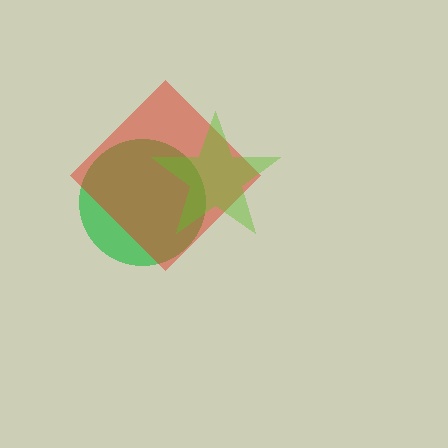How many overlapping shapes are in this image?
There are 3 overlapping shapes in the image.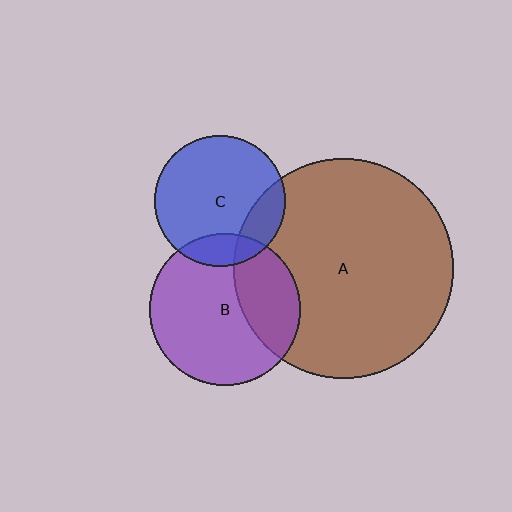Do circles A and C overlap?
Yes.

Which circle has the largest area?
Circle A (brown).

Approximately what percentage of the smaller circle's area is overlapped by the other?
Approximately 20%.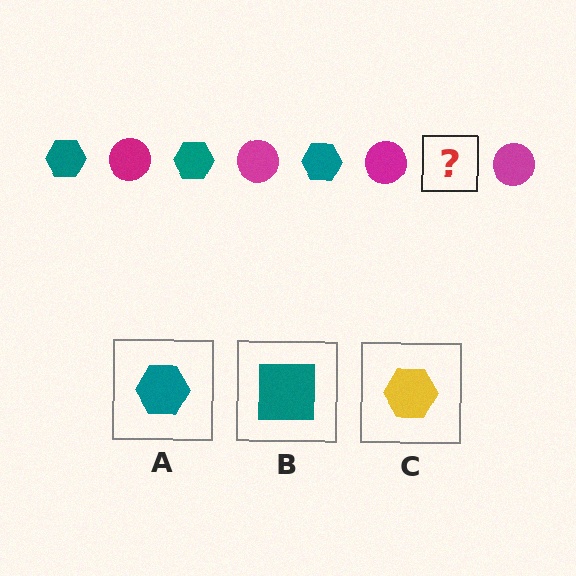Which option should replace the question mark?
Option A.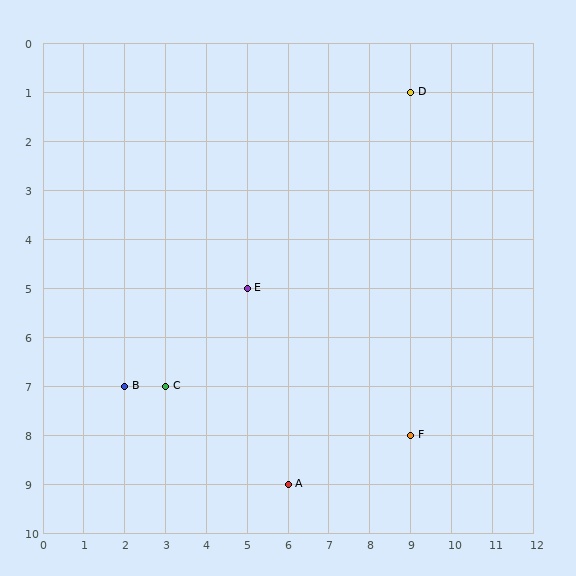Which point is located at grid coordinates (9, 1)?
Point D is at (9, 1).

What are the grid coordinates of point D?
Point D is at grid coordinates (9, 1).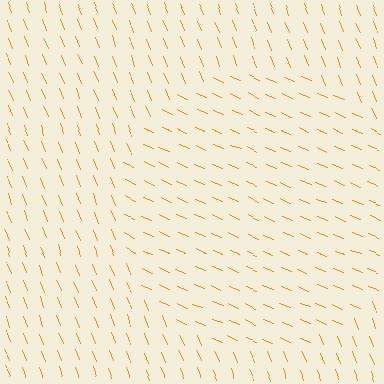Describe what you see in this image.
The image is filled with small orange line segments. A circle region in the image has lines oriented differently from the surrounding lines, creating a visible texture boundary.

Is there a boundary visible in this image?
Yes, there is a texture boundary formed by a change in line orientation.